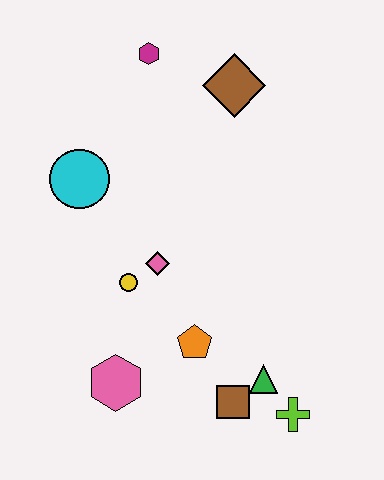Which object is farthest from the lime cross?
The magenta hexagon is farthest from the lime cross.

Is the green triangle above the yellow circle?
No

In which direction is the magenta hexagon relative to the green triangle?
The magenta hexagon is above the green triangle.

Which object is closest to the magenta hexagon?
The brown diamond is closest to the magenta hexagon.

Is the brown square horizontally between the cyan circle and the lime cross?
Yes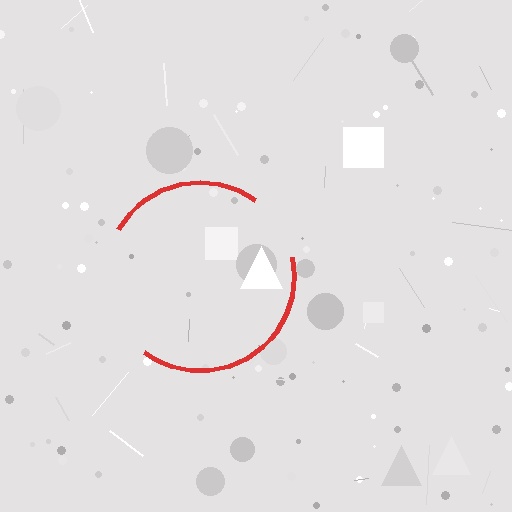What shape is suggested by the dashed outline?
The dashed outline suggests a circle.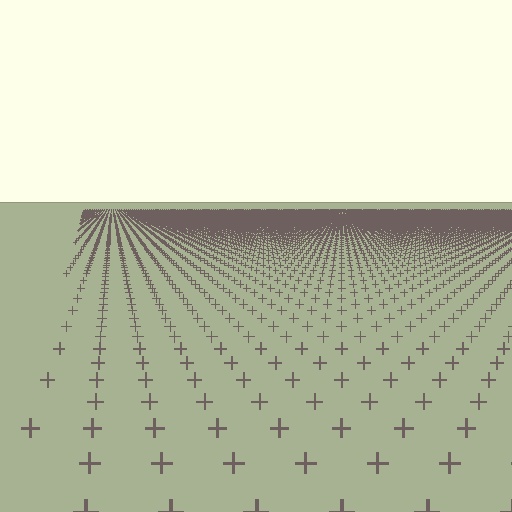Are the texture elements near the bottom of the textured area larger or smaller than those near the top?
Larger. Near the bottom, elements are closer to the viewer and appear at a bigger on-screen size.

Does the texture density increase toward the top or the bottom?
Density increases toward the top.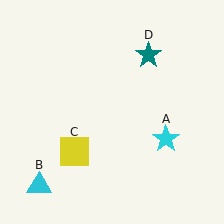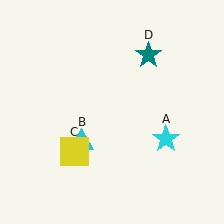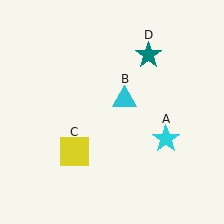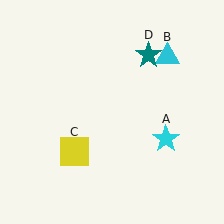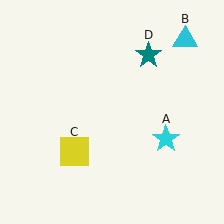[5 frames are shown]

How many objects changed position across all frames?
1 object changed position: cyan triangle (object B).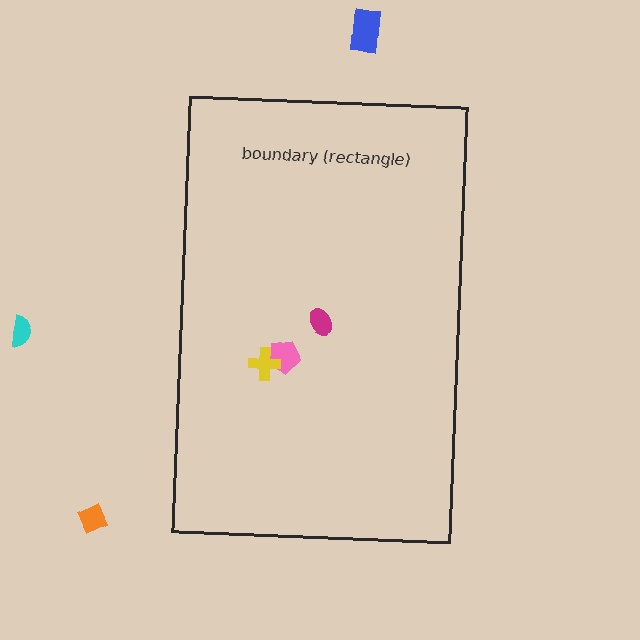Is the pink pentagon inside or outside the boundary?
Inside.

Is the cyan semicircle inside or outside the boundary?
Outside.